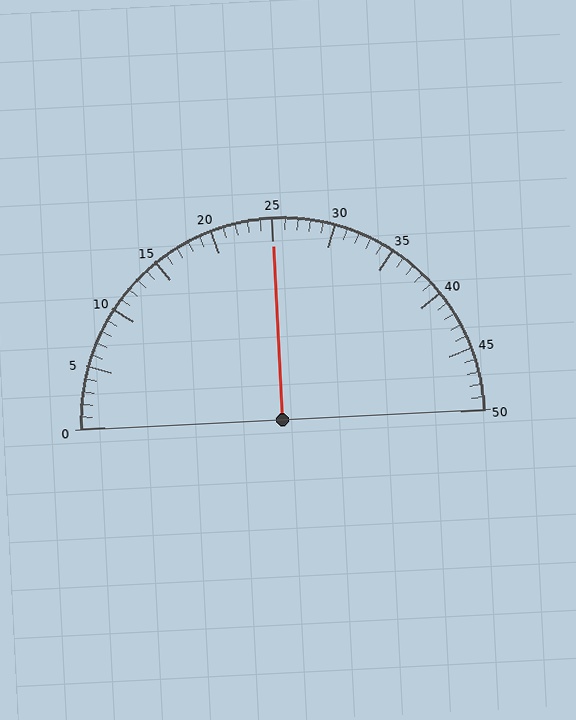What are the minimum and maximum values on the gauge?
The gauge ranges from 0 to 50.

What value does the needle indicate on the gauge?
The needle indicates approximately 25.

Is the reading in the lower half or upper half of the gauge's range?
The reading is in the upper half of the range (0 to 50).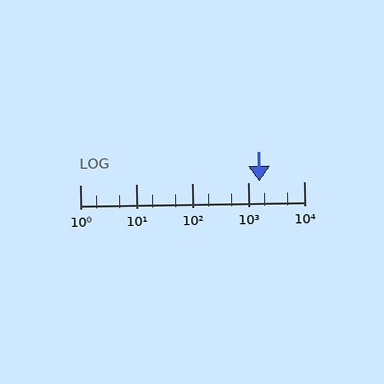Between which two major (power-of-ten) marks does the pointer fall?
The pointer is between 1000 and 10000.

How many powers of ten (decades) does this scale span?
The scale spans 4 decades, from 1 to 10000.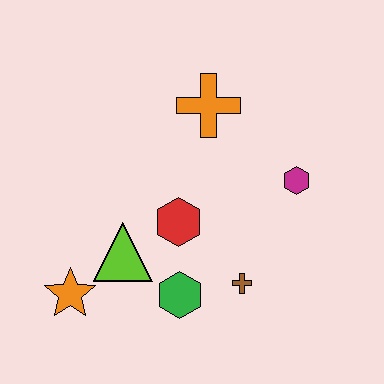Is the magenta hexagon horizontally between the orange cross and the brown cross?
No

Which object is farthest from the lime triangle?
The magenta hexagon is farthest from the lime triangle.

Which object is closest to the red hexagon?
The lime triangle is closest to the red hexagon.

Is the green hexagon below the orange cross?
Yes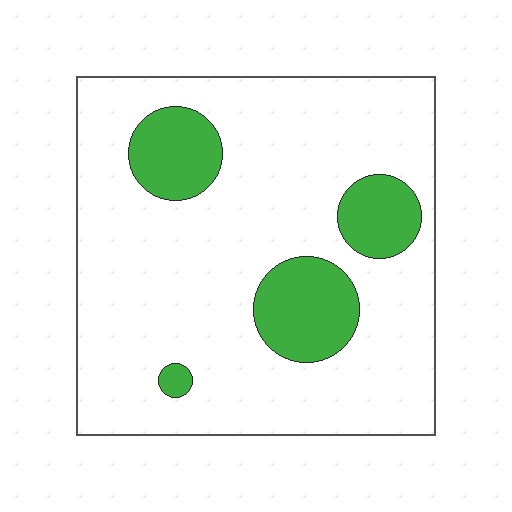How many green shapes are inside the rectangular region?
4.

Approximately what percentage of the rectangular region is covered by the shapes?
Approximately 15%.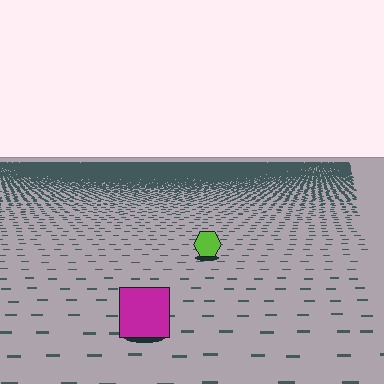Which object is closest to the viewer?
The magenta square is closest. The texture marks near it are larger and more spread out.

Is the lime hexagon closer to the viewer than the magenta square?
No. The magenta square is closer — you can tell from the texture gradient: the ground texture is coarser near it.